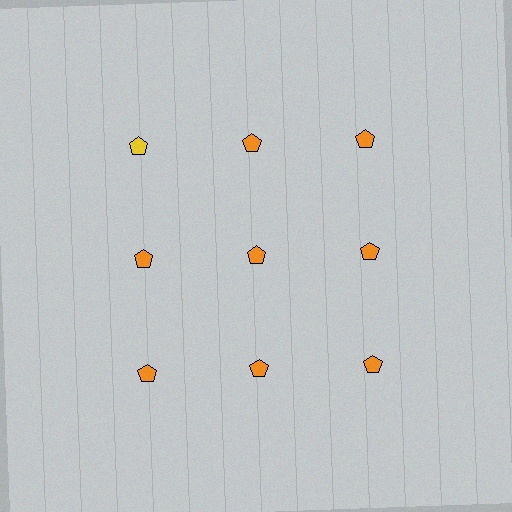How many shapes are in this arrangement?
There are 9 shapes arranged in a grid pattern.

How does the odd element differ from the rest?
It has a different color: yellow instead of orange.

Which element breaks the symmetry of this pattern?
The yellow pentagon in the top row, leftmost column breaks the symmetry. All other shapes are orange pentagons.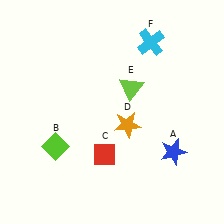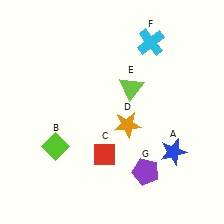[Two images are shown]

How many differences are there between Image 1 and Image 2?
There is 1 difference between the two images.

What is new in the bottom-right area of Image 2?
A purple pentagon (G) was added in the bottom-right area of Image 2.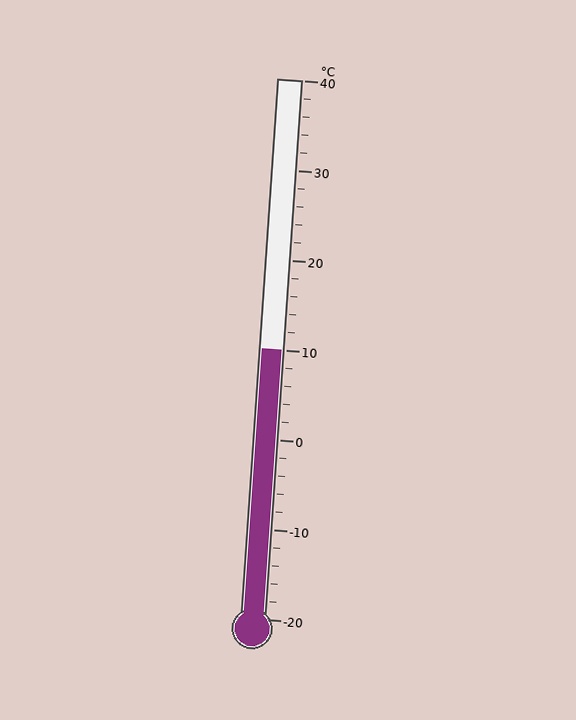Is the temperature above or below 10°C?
The temperature is at 10°C.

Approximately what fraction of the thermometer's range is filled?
The thermometer is filled to approximately 50% of its range.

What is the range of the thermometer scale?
The thermometer scale ranges from -20°C to 40°C.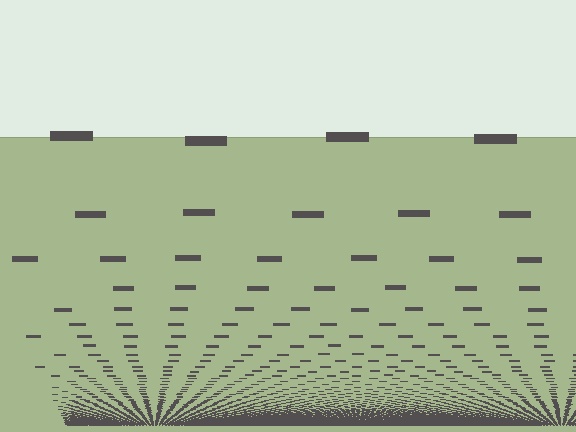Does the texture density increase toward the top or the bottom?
Density increases toward the bottom.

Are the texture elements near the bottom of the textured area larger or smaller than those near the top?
Smaller. The gradient is inverted — elements near the bottom are smaller and denser.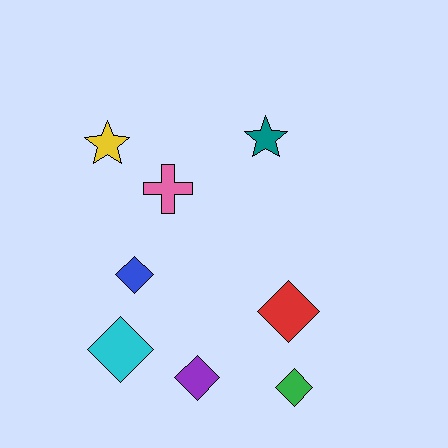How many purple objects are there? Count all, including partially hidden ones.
There is 1 purple object.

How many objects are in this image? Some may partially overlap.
There are 8 objects.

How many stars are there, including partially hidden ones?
There are 2 stars.